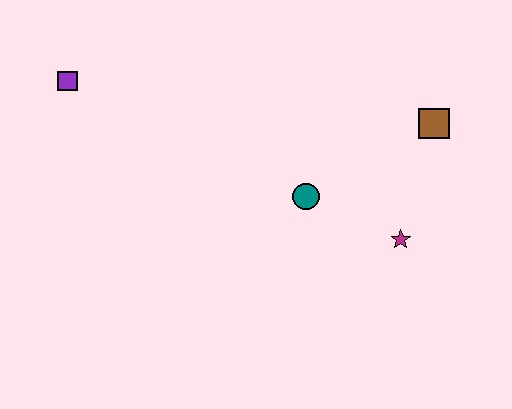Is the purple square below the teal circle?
No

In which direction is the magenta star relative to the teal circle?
The magenta star is to the right of the teal circle.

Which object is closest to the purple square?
The teal circle is closest to the purple square.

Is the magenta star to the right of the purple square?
Yes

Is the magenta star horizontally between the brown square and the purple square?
Yes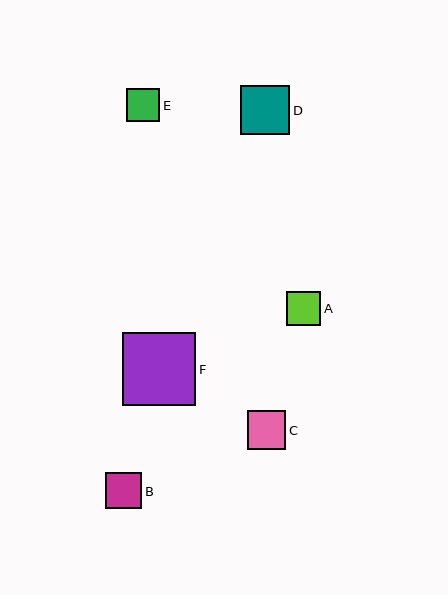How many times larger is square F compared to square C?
Square F is approximately 1.9 times the size of square C.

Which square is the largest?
Square F is the largest with a size of approximately 74 pixels.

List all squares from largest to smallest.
From largest to smallest: F, D, C, B, A, E.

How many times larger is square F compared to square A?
Square F is approximately 2.2 times the size of square A.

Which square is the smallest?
Square E is the smallest with a size of approximately 33 pixels.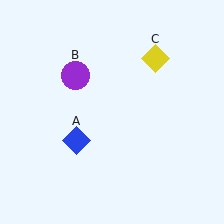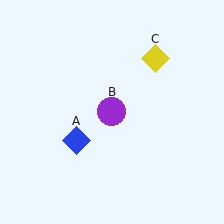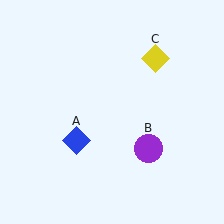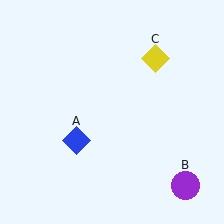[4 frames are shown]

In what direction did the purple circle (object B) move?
The purple circle (object B) moved down and to the right.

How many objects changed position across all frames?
1 object changed position: purple circle (object B).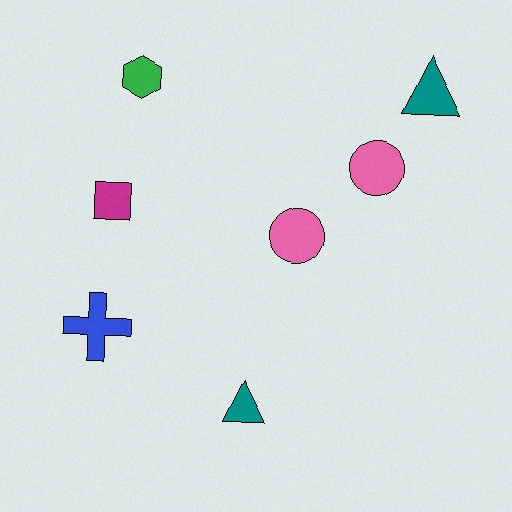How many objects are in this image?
There are 7 objects.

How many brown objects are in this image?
There are no brown objects.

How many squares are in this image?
There is 1 square.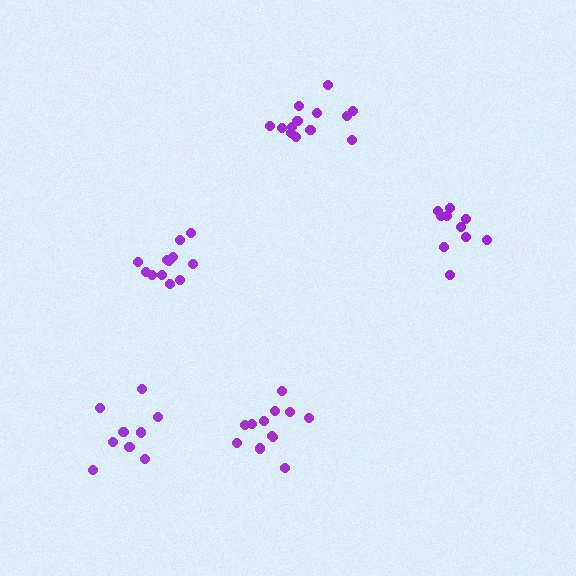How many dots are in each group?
Group 1: 12 dots, Group 2: 13 dots, Group 3: 9 dots, Group 4: 10 dots, Group 5: 12 dots (56 total).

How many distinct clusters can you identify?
There are 5 distinct clusters.